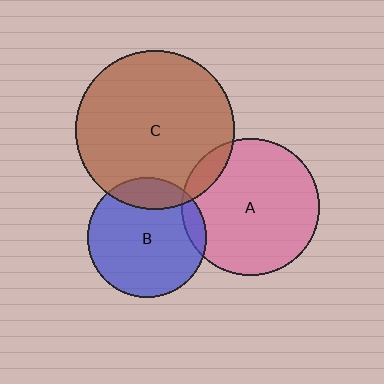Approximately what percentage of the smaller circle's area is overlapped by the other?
Approximately 10%.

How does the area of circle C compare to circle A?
Approximately 1.3 times.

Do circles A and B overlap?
Yes.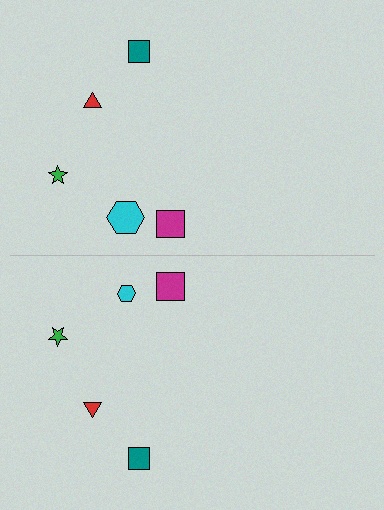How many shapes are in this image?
There are 10 shapes in this image.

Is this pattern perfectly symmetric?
No, the pattern is not perfectly symmetric. The cyan hexagon on the bottom side has a different size than its mirror counterpart.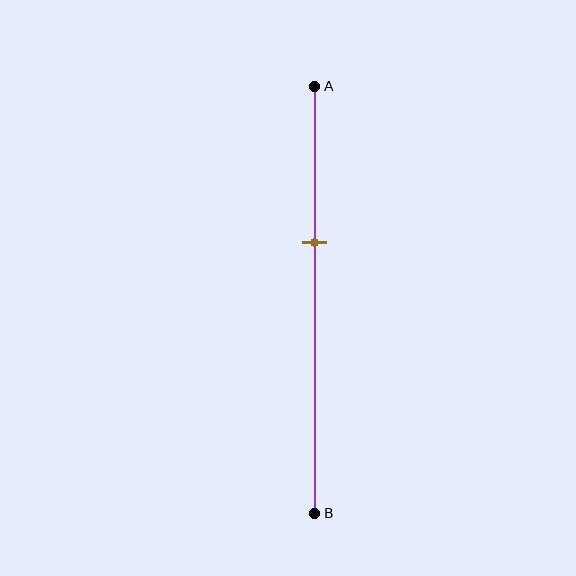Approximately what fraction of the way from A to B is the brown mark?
The brown mark is approximately 35% of the way from A to B.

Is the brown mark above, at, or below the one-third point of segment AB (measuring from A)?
The brown mark is below the one-third point of segment AB.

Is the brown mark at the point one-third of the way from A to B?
No, the mark is at about 35% from A, not at the 33% one-third point.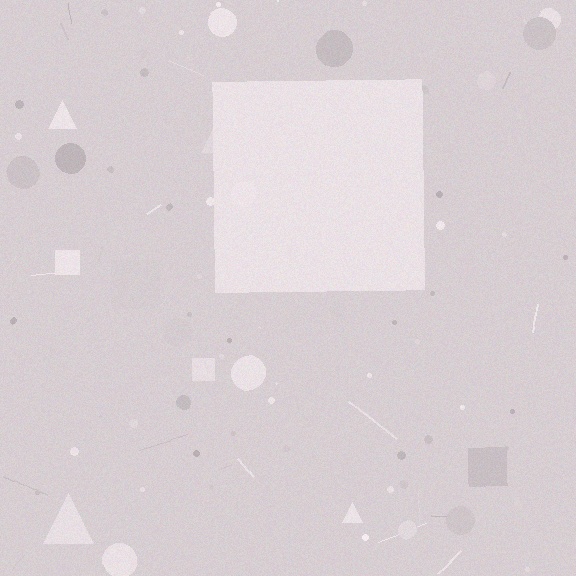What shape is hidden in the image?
A square is hidden in the image.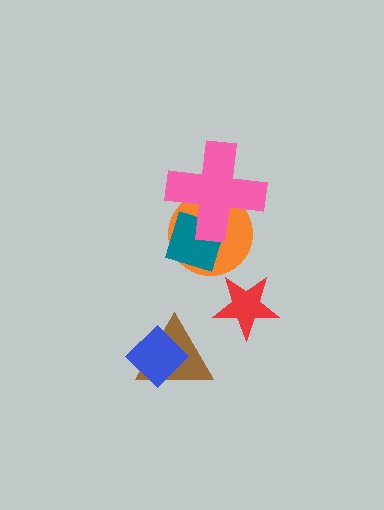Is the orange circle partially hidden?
Yes, it is partially covered by another shape.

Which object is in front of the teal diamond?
The pink cross is in front of the teal diamond.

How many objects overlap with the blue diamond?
1 object overlaps with the blue diamond.